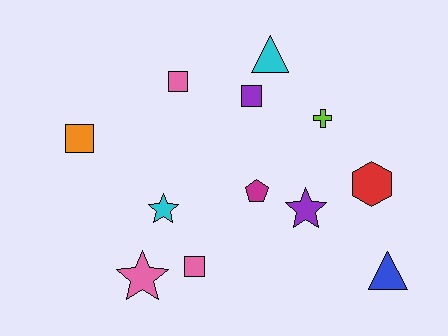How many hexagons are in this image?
There is 1 hexagon.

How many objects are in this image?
There are 12 objects.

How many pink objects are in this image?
There are 3 pink objects.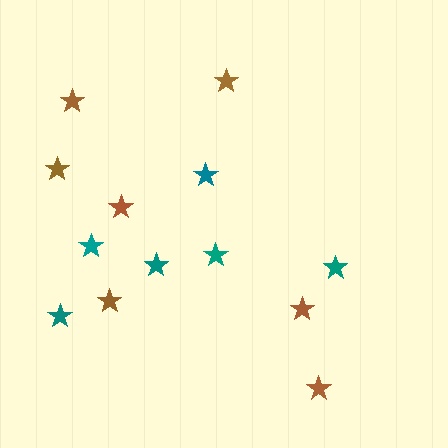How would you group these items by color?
There are 2 groups: one group of brown stars (7) and one group of teal stars (6).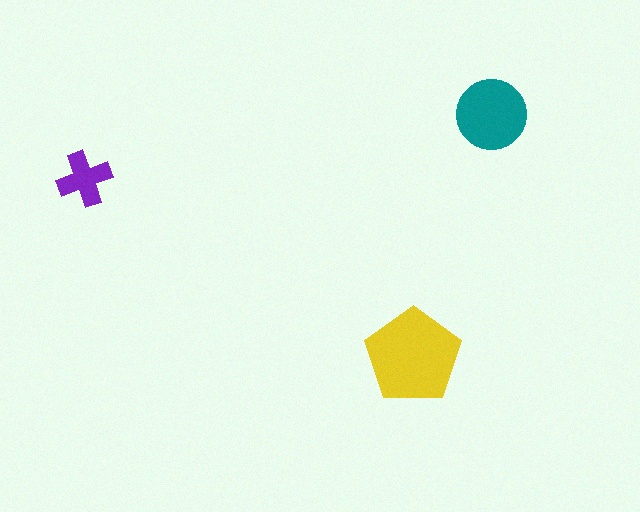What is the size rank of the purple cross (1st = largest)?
3rd.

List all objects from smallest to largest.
The purple cross, the teal circle, the yellow pentagon.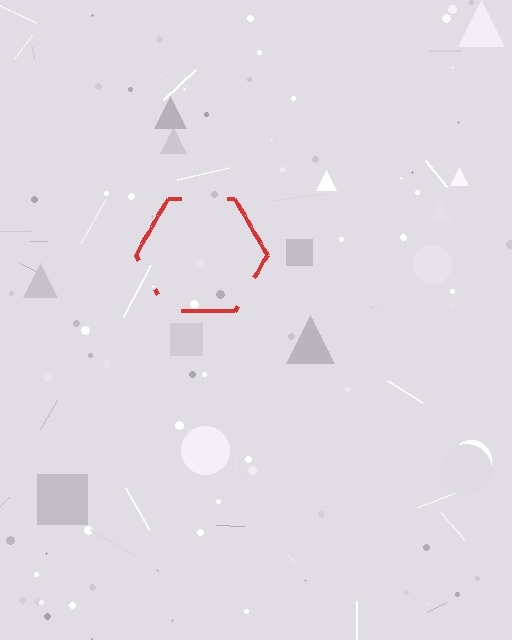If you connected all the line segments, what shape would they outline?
They would outline a hexagon.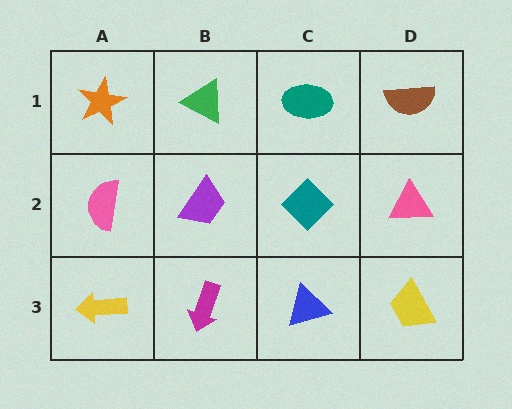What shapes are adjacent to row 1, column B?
A purple trapezoid (row 2, column B), an orange star (row 1, column A), a teal ellipse (row 1, column C).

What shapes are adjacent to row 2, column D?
A brown semicircle (row 1, column D), a yellow trapezoid (row 3, column D), a teal diamond (row 2, column C).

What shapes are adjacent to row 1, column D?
A pink triangle (row 2, column D), a teal ellipse (row 1, column C).